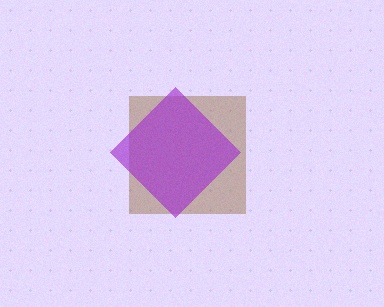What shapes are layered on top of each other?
The layered shapes are: a brown square, a purple diamond.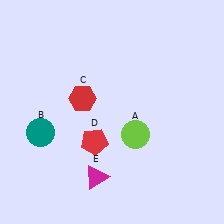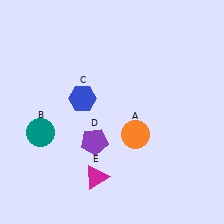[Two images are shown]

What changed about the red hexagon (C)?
In Image 1, C is red. In Image 2, it changed to blue.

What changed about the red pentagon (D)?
In Image 1, D is red. In Image 2, it changed to purple.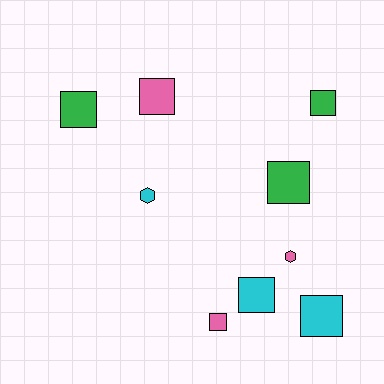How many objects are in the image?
There are 9 objects.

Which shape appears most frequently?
Square, with 7 objects.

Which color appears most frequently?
Cyan, with 3 objects.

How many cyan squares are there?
There are 2 cyan squares.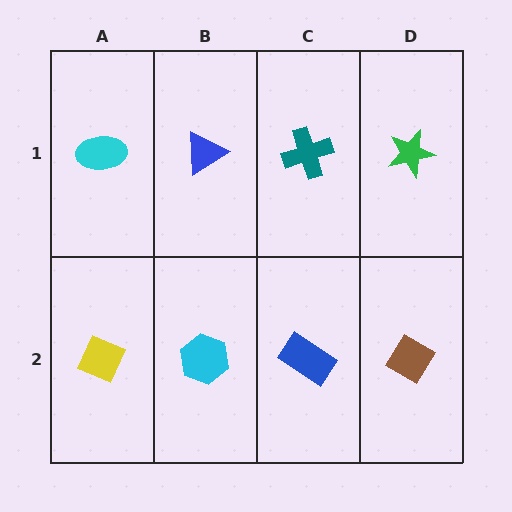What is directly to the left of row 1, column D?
A teal cross.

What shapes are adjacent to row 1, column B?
A cyan hexagon (row 2, column B), a cyan ellipse (row 1, column A), a teal cross (row 1, column C).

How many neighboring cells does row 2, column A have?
2.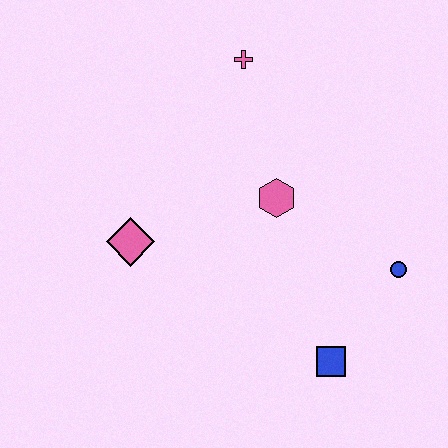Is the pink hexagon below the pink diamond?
No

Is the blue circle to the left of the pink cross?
No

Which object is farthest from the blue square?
The pink cross is farthest from the blue square.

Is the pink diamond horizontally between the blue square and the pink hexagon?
No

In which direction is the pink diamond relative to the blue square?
The pink diamond is to the left of the blue square.